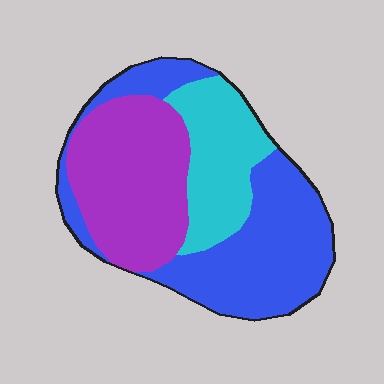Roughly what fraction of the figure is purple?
Purple covers around 35% of the figure.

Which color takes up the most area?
Blue, at roughly 45%.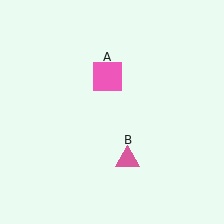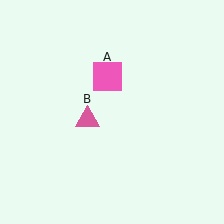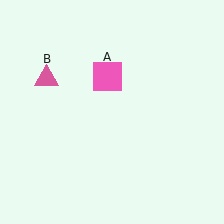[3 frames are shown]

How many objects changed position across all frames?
1 object changed position: pink triangle (object B).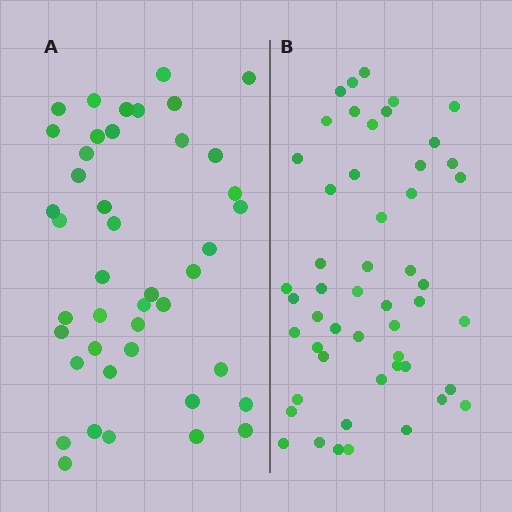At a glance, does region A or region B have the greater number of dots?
Region B (the right region) has more dots.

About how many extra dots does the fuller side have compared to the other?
Region B has roughly 8 or so more dots than region A.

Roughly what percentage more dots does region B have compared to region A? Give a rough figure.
About 20% more.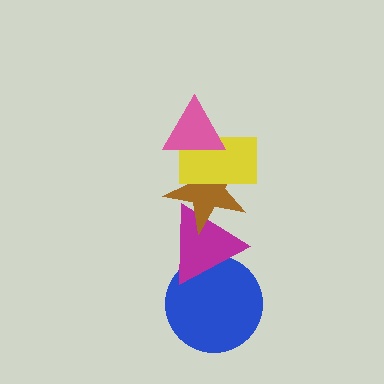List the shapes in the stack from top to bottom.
From top to bottom: the pink triangle, the yellow rectangle, the brown star, the magenta triangle, the blue circle.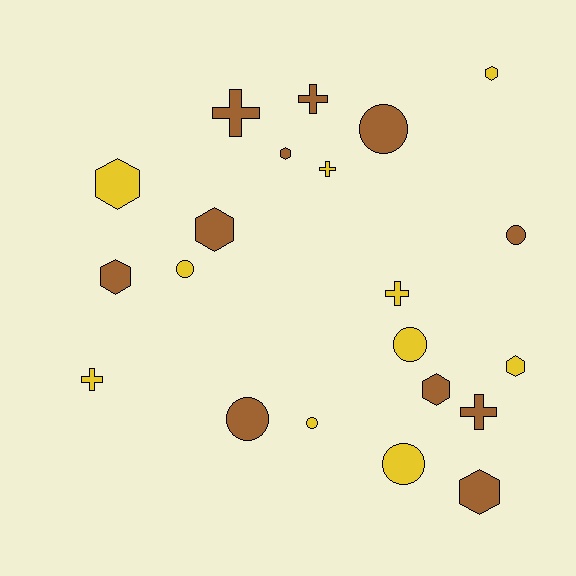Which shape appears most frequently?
Hexagon, with 8 objects.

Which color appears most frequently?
Brown, with 11 objects.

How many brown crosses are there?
There are 3 brown crosses.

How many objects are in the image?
There are 21 objects.